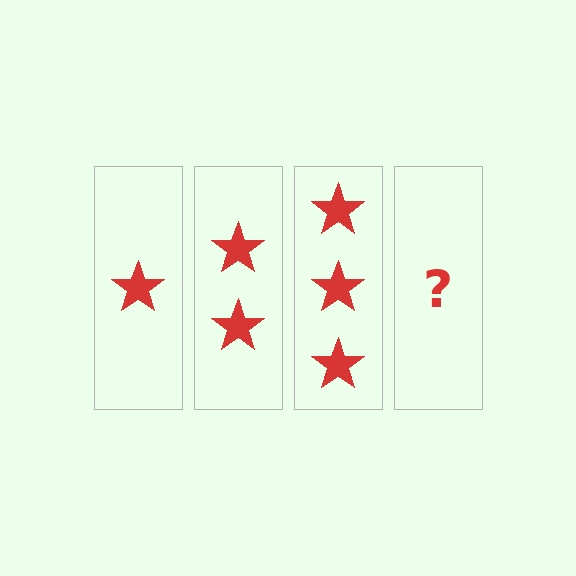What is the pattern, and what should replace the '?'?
The pattern is that each step adds one more star. The '?' should be 4 stars.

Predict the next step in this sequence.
The next step is 4 stars.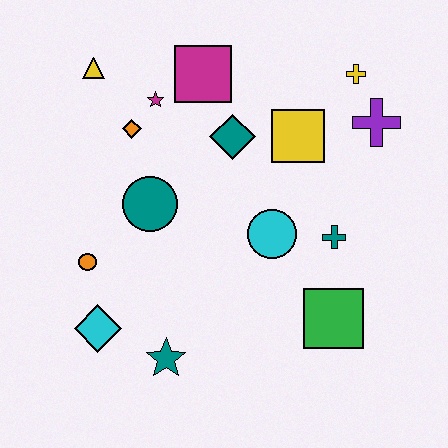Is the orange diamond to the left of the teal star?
Yes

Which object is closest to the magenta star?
The orange diamond is closest to the magenta star.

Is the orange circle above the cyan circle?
No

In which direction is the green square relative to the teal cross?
The green square is below the teal cross.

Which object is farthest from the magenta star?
The green square is farthest from the magenta star.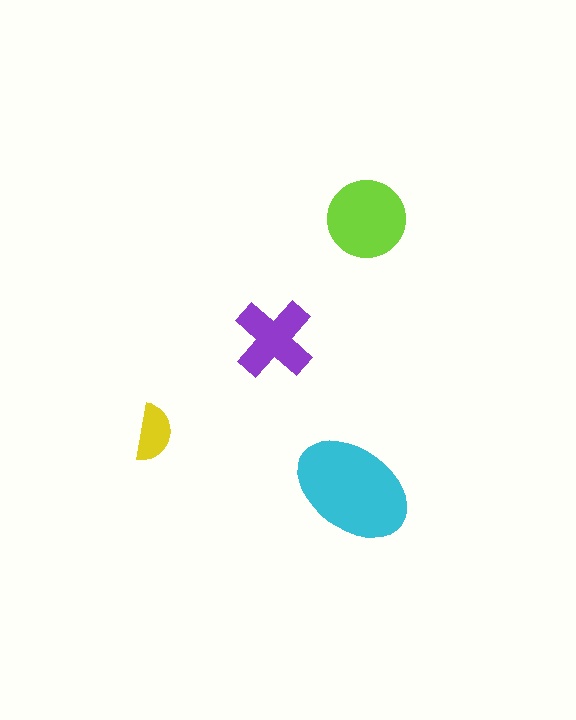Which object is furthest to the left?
The yellow semicircle is leftmost.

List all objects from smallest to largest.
The yellow semicircle, the purple cross, the lime circle, the cyan ellipse.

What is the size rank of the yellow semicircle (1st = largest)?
4th.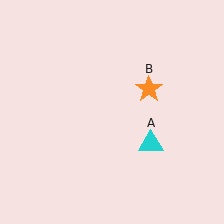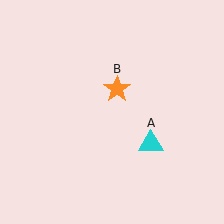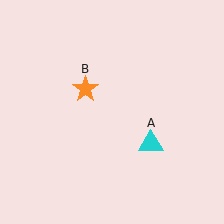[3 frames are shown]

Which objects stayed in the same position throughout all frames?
Cyan triangle (object A) remained stationary.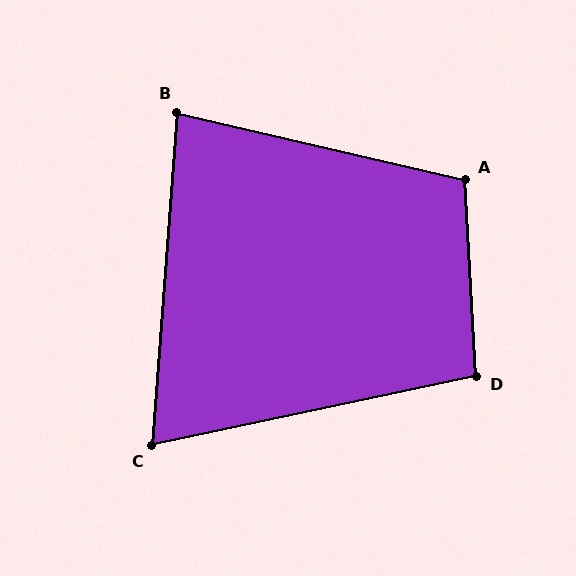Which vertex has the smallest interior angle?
C, at approximately 74 degrees.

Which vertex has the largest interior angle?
A, at approximately 106 degrees.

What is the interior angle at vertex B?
Approximately 81 degrees (acute).